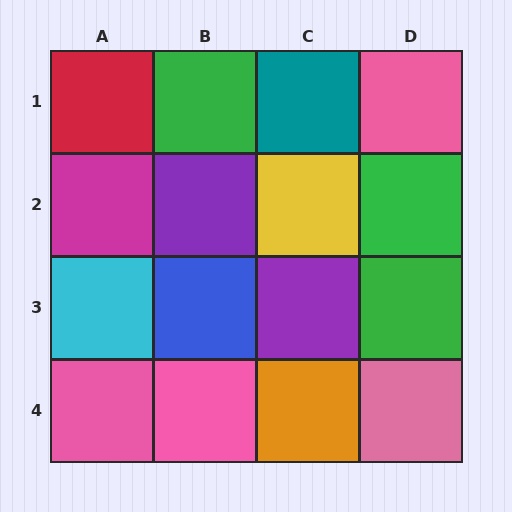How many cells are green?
3 cells are green.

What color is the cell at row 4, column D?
Pink.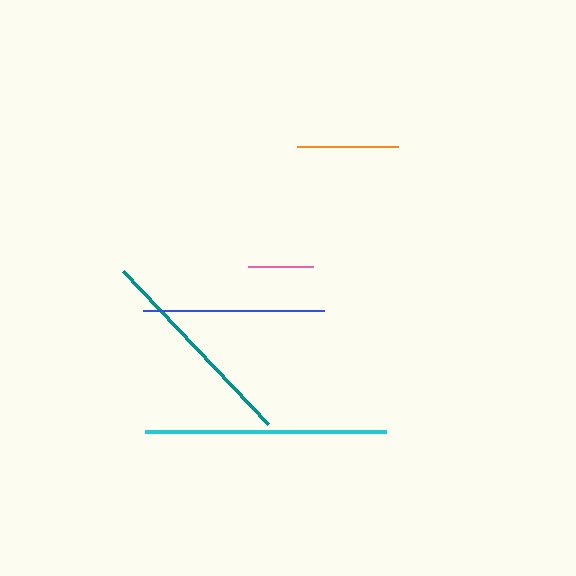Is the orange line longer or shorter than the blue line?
The blue line is longer than the orange line.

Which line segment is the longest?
The cyan line is the longest at approximately 241 pixels.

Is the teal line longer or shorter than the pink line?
The teal line is longer than the pink line.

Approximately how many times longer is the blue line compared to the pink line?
The blue line is approximately 2.8 times the length of the pink line.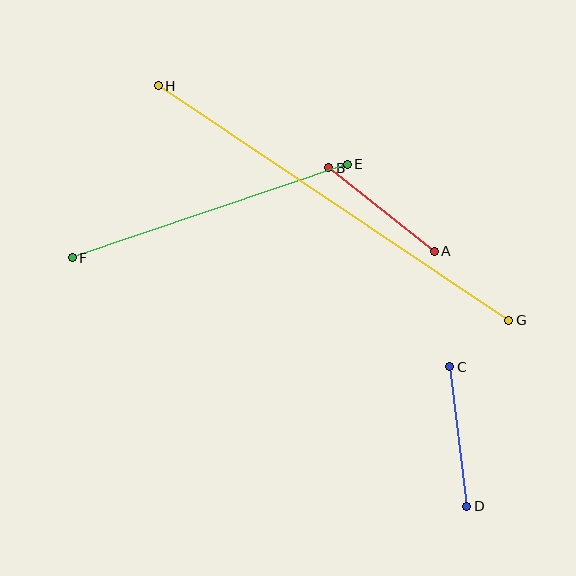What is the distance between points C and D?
The distance is approximately 140 pixels.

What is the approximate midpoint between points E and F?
The midpoint is at approximately (210, 211) pixels.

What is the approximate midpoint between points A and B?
The midpoint is at approximately (382, 210) pixels.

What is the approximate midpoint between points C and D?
The midpoint is at approximately (458, 437) pixels.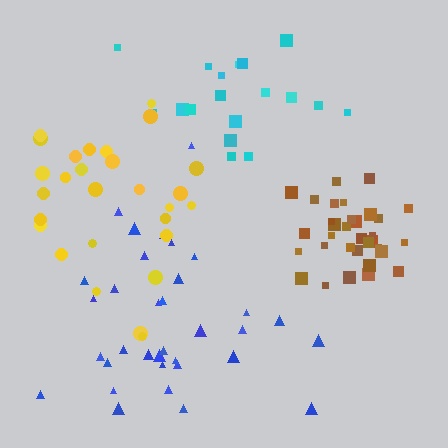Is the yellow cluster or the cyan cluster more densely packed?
Yellow.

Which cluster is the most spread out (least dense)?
Cyan.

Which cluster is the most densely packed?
Brown.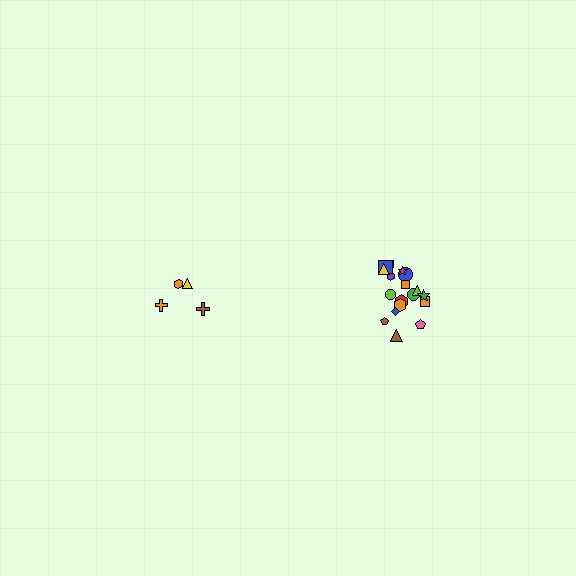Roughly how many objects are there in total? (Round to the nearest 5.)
Roughly 20 objects in total.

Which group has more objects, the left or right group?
The right group.